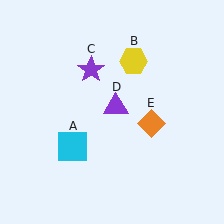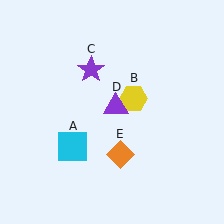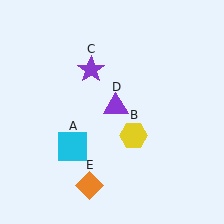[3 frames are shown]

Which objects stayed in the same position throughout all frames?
Cyan square (object A) and purple star (object C) and purple triangle (object D) remained stationary.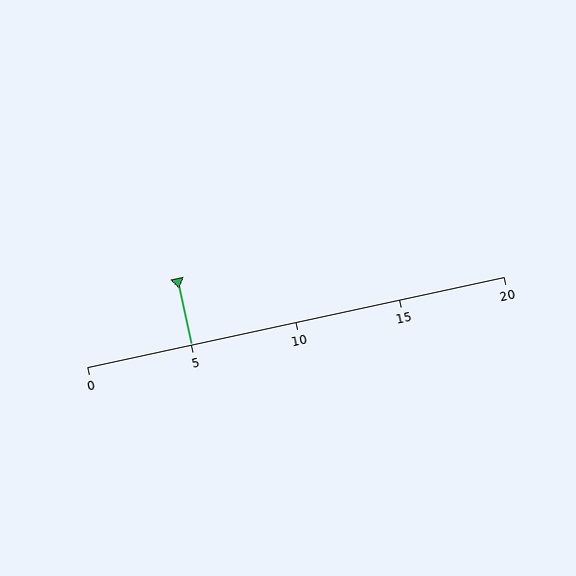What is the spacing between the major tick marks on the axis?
The major ticks are spaced 5 apart.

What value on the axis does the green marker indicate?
The marker indicates approximately 5.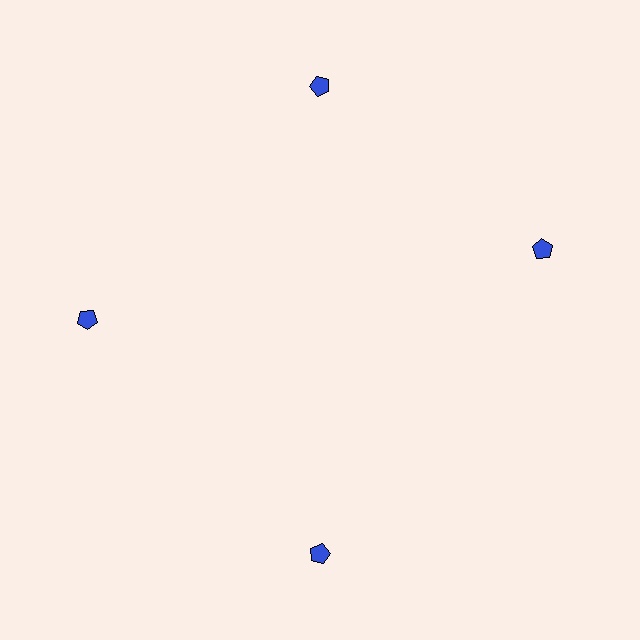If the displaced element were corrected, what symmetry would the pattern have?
It would have 4-fold rotational symmetry — the pattern would map onto itself every 90 degrees.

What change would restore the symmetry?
The symmetry would be restored by rotating it back into even spacing with its neighbors so that all 4 pentagons sit at equal angles and equal distance from the center.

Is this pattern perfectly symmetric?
No. The 4 blue pentagons are arranged in a ring, but one element near the 3 o'clock position is rotated out of alignment along the ring, breaking the 4-fold rotational symmetry.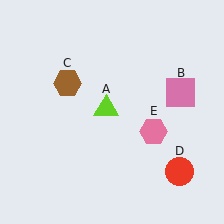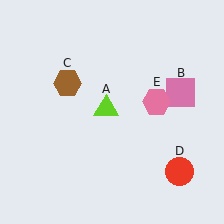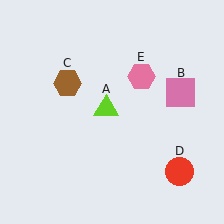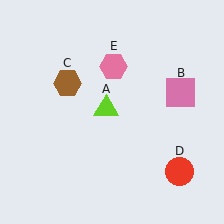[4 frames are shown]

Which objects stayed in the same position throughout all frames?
Lime triangle (object A) and pink square (object B) and brown hexagon (object C) and red circle (object D) remained stationary.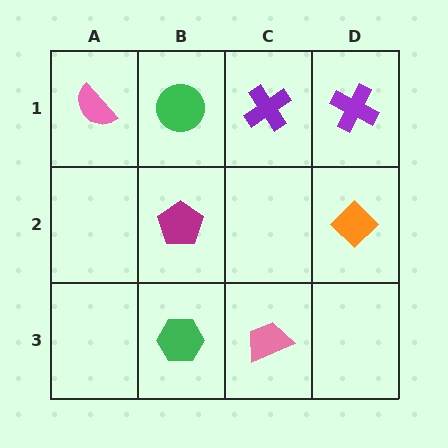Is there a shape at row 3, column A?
No, that cell is empty.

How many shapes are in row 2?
2 shapes.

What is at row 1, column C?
A purple cross.